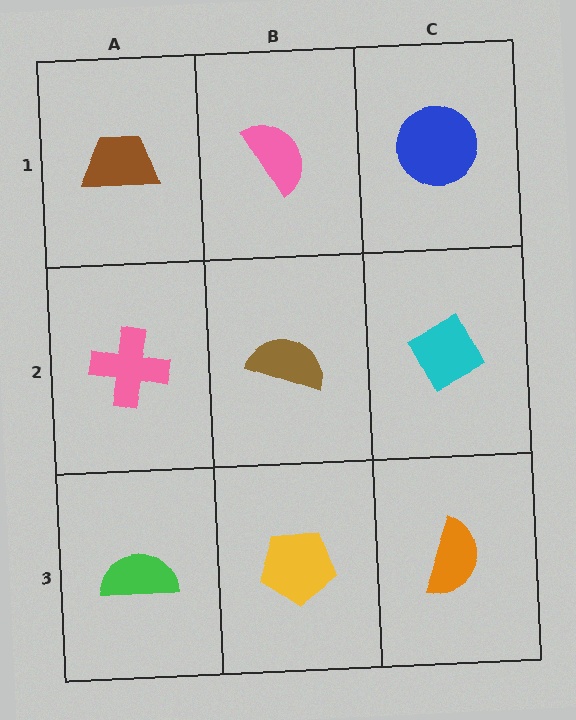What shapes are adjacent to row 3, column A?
A pink cross (row 2, column A), a yellow pentagon (row 3, column B).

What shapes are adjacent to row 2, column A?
A brown trapezoid (row 1, column A), a green semicircle (row 3, column A), a brown semicircle (row 2, column B).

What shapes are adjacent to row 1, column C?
A cyan diamond (row 2, column C), a pink semicircle (row 1, column B).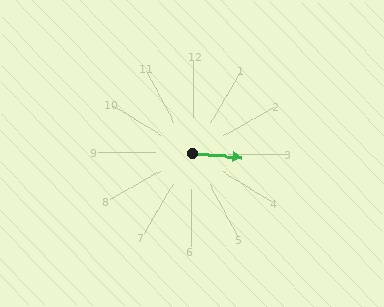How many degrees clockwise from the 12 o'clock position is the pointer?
Approximately 93 degrees.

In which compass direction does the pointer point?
East.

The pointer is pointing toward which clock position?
Roughly 3 o'clock.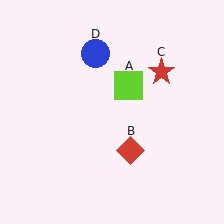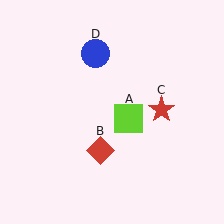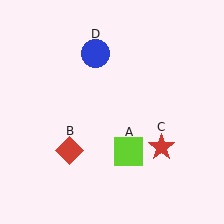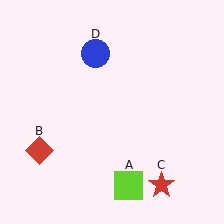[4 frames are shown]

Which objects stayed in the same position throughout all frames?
Blue circle (object D) remained stationary.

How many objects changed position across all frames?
3 objects changed position: lime square (object A), red diamond (object B), red star (object C).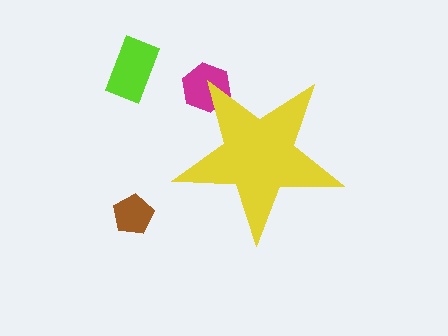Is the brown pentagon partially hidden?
No, the brown pentagon is fully visible.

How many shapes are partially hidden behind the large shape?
1 shape is partially hidden.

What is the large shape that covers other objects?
A yellow star.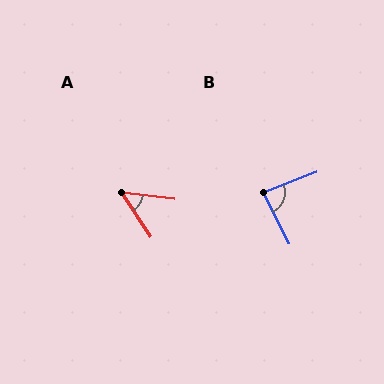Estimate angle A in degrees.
Approximately 50 degrees.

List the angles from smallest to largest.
A (50°), B (85°).